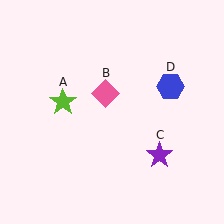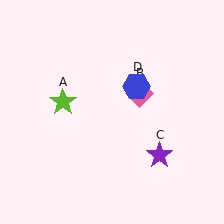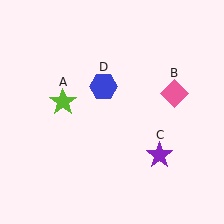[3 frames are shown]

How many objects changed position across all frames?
2 objects changed position: pink diamond (object B), blue hexagon (object D).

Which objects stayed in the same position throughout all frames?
Lime star (object A) and purple star (object C) remained stationary.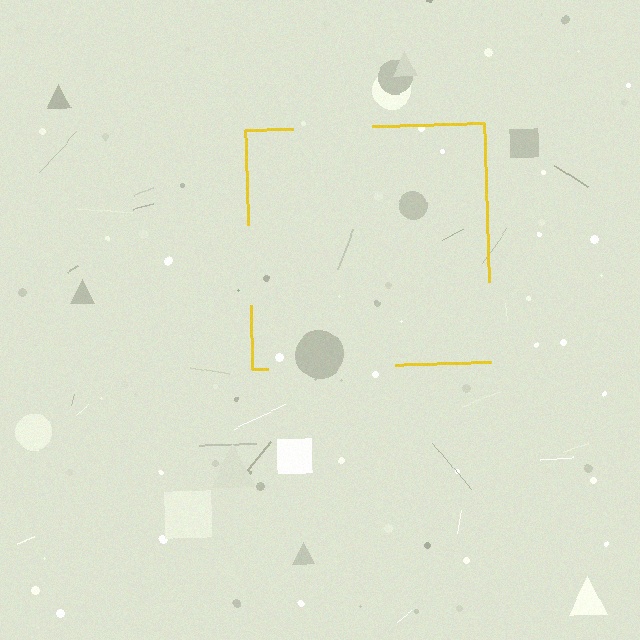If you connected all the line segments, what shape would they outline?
They would outline a square.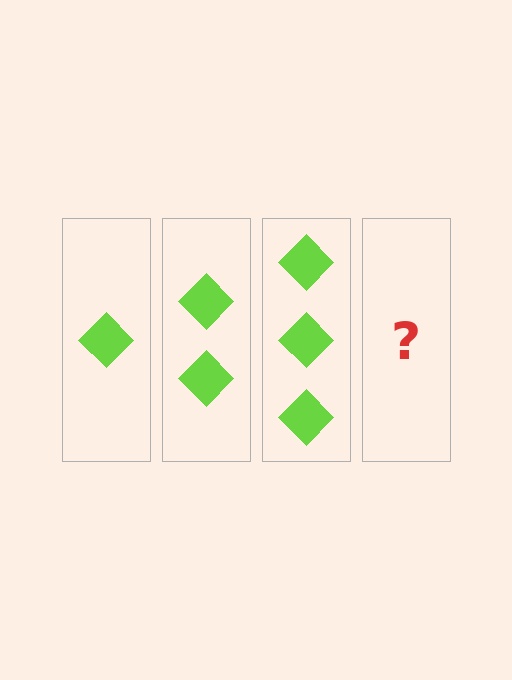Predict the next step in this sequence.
The next step is 4 diamonds.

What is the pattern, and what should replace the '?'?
The pattern is that each step adds one more diamond. The '?' should be 4 diamonds.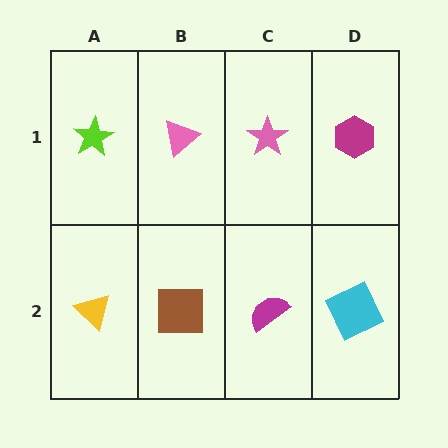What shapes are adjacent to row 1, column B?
A brown square (row 2, column B), a lime star (row 1, column A), a pink star (row 1, column C).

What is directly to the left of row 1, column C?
A pink triangle.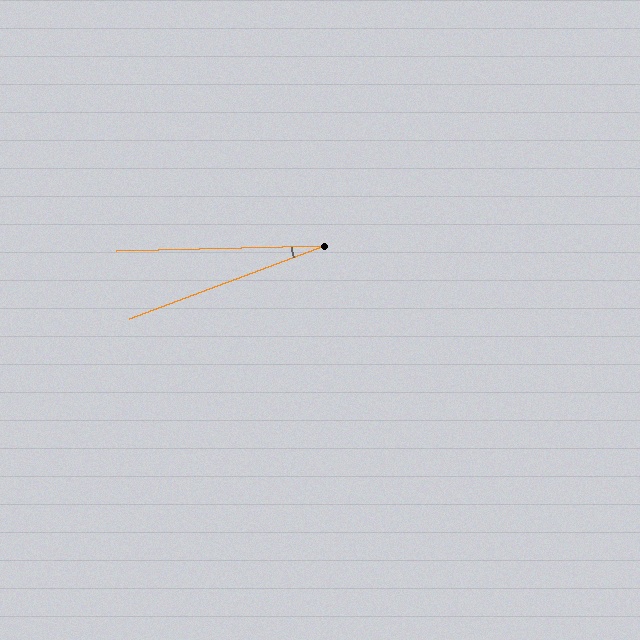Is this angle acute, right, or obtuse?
It is acute.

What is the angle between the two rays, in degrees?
Approximately 19 degrees.